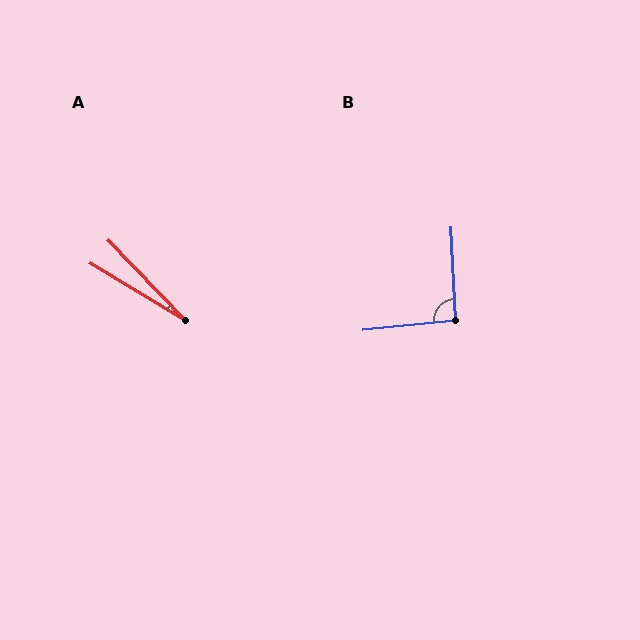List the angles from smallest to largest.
A (15°), B (94°).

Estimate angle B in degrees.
Approximately 94 degrees.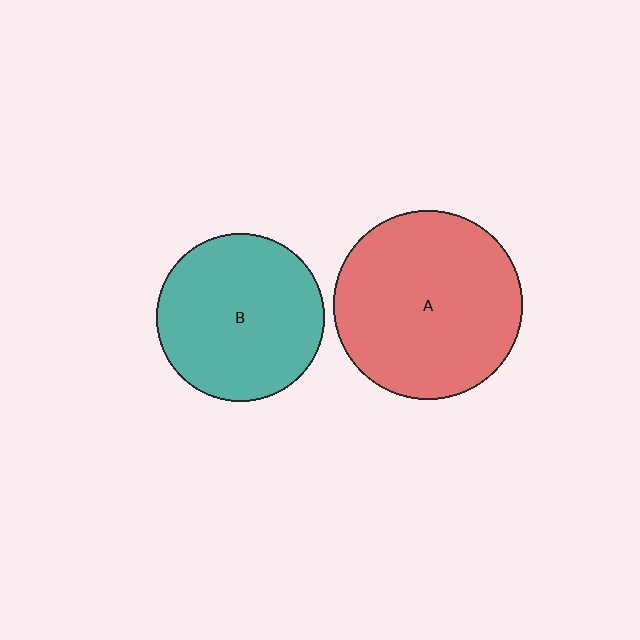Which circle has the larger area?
Circle A (red).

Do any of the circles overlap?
No, none of the circles overlap.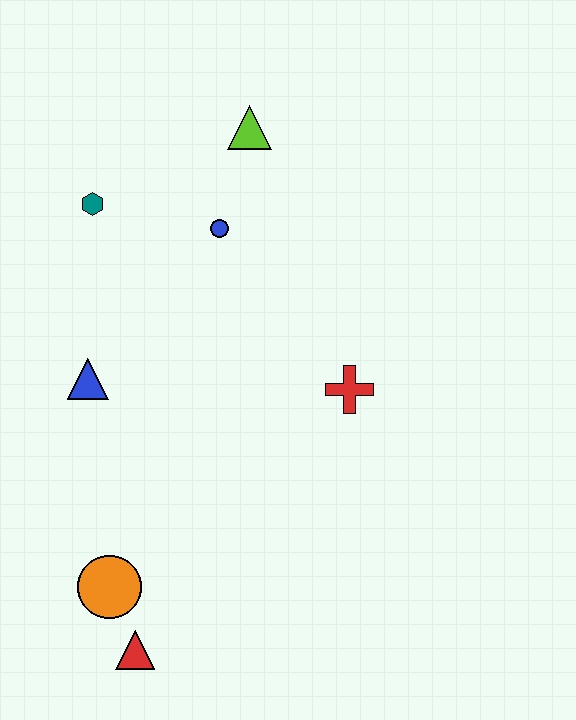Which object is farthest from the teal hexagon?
The red triangle is farthest from the teal hexagon.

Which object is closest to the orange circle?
The red triangle is closest to the orange circle.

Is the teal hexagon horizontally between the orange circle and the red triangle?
No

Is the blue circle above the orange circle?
Yes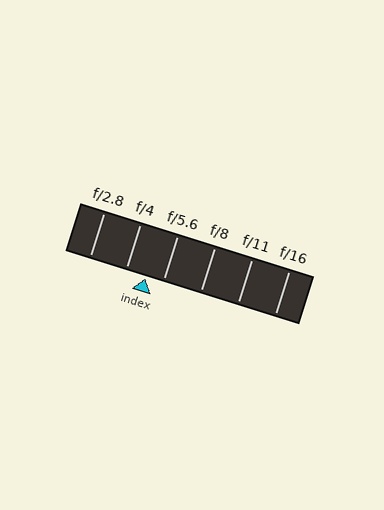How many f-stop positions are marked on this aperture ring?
There are 6 f-stop positions marked.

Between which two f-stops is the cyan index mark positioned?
The index mark is between f/4 and f/5.6.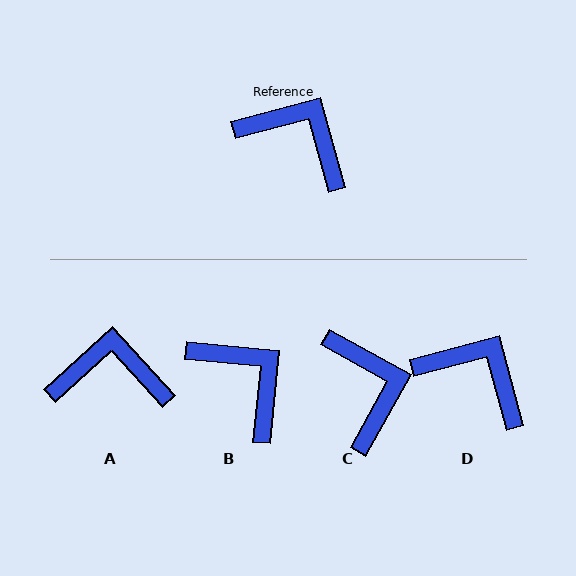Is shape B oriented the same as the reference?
No, it is off by about 21 degrees.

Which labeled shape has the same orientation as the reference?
D.